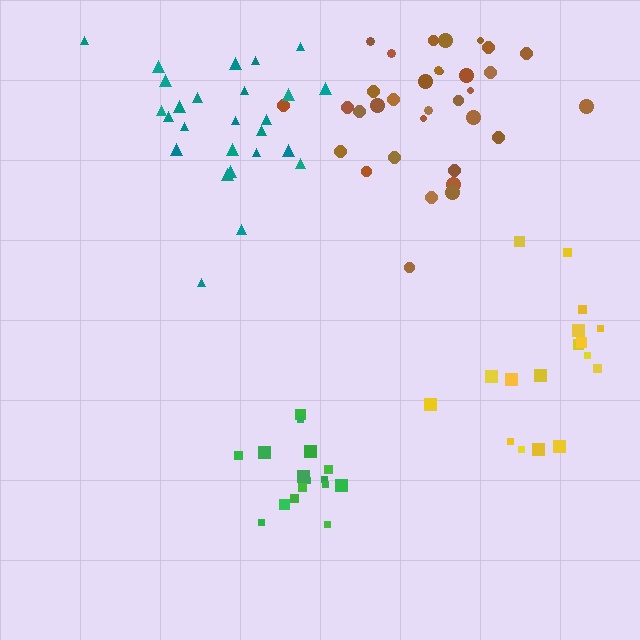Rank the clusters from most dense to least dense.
green, teal, brown, yellow.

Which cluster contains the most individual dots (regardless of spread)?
Brown (33).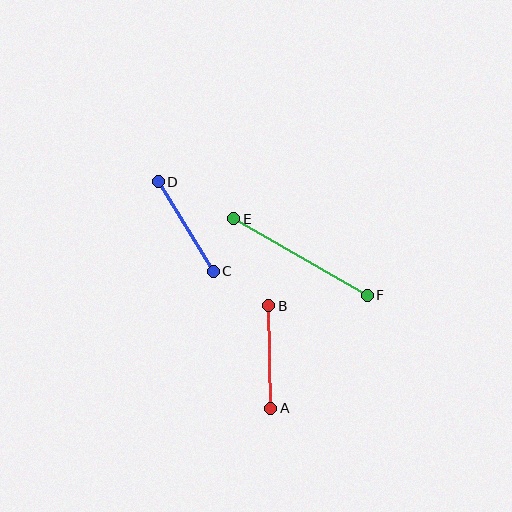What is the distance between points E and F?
The distance is approximately 154 pixels.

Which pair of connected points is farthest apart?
Points E and F are farthest apart.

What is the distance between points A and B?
The distance is approximately 103 pixels.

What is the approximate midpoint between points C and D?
The midpoint is at approximately (186, 227) pixels.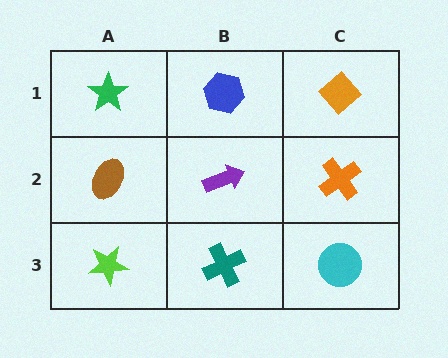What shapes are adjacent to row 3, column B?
A purple arrow (row 2, column B), a lime star (row 3, column A), a cyan circle (row 3, column C).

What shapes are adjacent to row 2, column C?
An orange diamond (row 1, column C), a cyan circle (row 3, column C), a purple arrow (row 2, column B).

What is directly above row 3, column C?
An orange cross.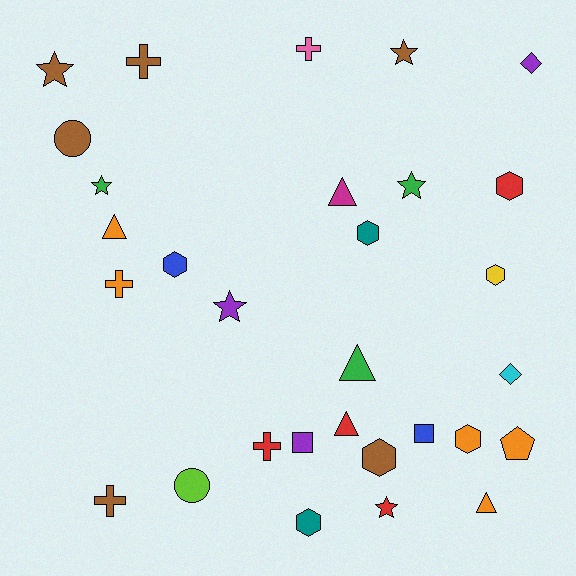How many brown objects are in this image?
There are 6 brown objects.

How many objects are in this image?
There are 30 objects.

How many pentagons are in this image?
There is 1 pentagon.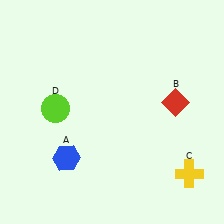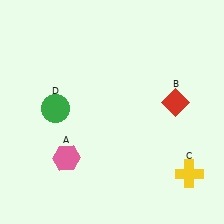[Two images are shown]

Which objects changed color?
A changed from blue to pink. D changed from lime to green.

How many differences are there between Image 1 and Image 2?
There are 2 differences between the two images.